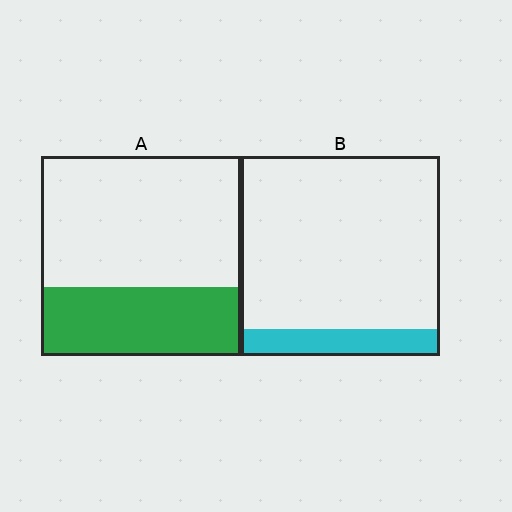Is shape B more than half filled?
No.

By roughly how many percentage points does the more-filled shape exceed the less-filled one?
By roughly 20 percentage points (A over B).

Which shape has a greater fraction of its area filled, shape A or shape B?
Shape A.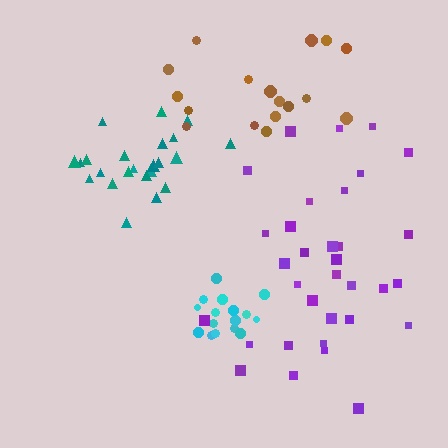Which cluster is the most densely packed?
Cyan.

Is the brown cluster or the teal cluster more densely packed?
Teal.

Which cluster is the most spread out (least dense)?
Purple.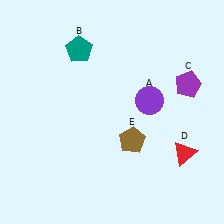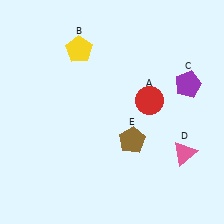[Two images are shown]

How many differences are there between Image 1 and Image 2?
There are 3 differences between the two images.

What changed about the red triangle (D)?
In Image 1, D is red. In Image 2, it changed to pink.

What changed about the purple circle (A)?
In Image 1, A is purple. In Image 2, it changed to red.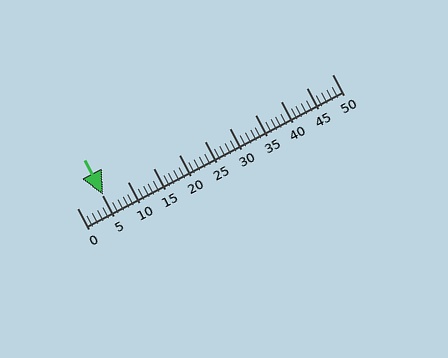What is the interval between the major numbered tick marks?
The major tick marks are spaced 5 units apart.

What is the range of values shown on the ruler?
The ruler shows values from 0 to 50.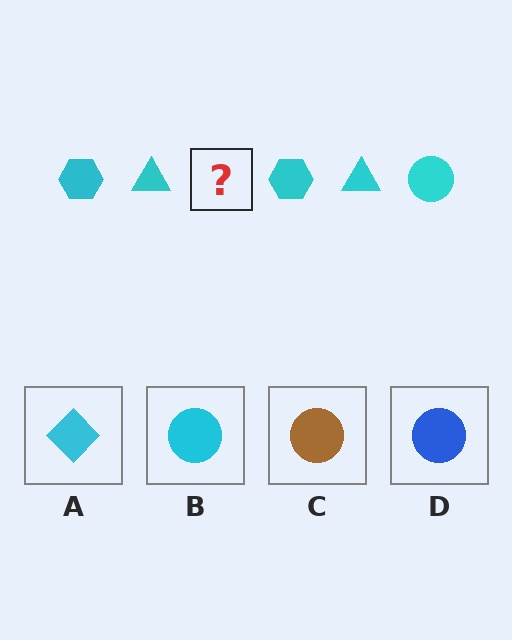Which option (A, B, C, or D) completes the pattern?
B.